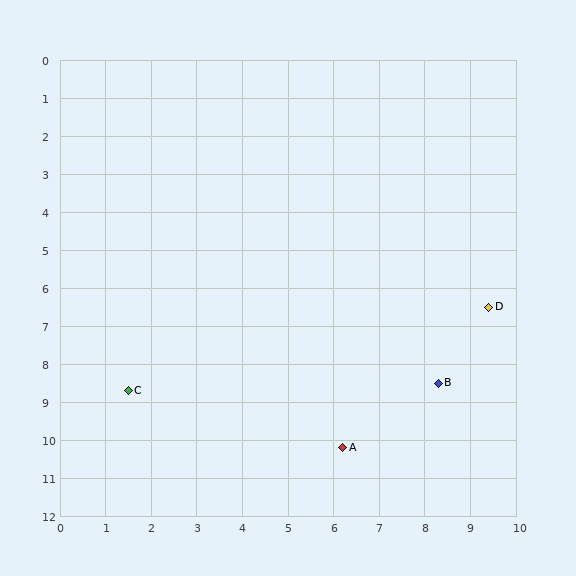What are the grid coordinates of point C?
Point C is at approximately (1.5, 8.7).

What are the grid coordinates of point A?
Point A is at approximately (6.2, 10.2).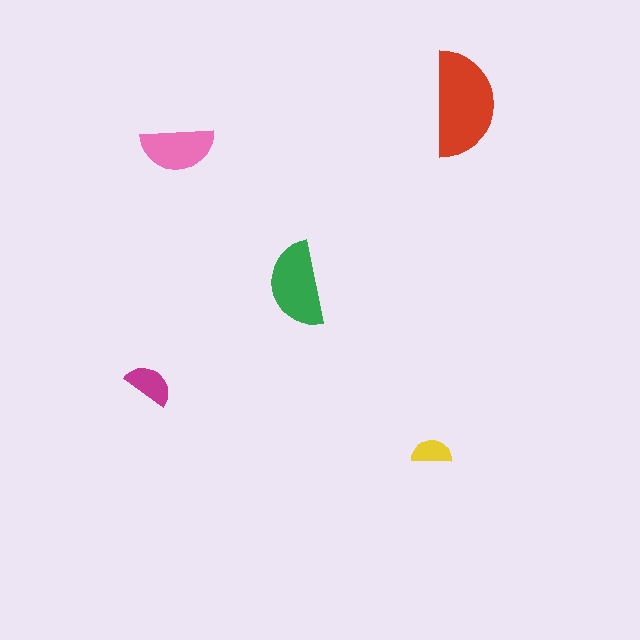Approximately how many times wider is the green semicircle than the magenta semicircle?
About 1.5 times wider.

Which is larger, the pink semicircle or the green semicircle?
The green one.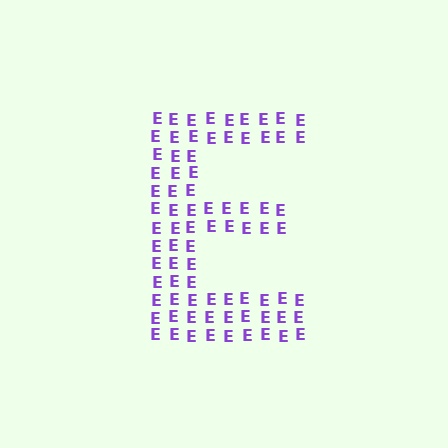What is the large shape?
The large shape is the letter E.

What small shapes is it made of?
It is made of small letter E's.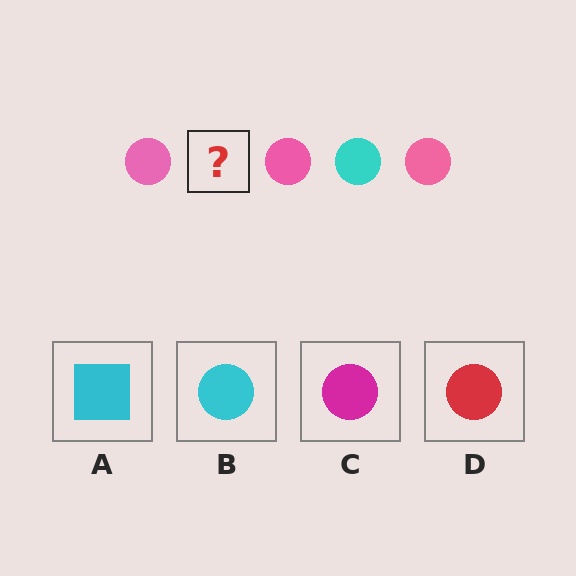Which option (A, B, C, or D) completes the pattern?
B.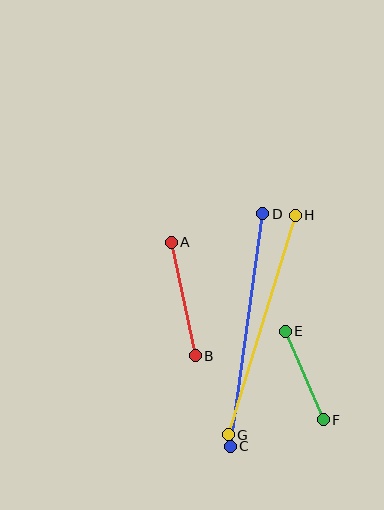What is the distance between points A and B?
The distance is approximately 116 pixels.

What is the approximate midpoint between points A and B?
The midpoint is at approximately (183, 299) pixels.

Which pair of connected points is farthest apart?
Points C and D are farthest apart.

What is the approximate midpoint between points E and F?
The midpoint is at approximately (304, 376) pixels.